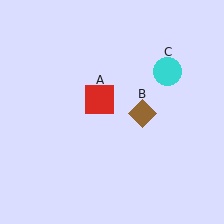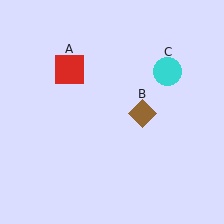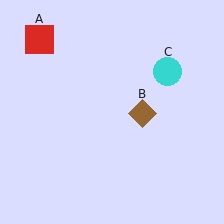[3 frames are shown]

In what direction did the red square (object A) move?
The red square (object A) moved up and to the left.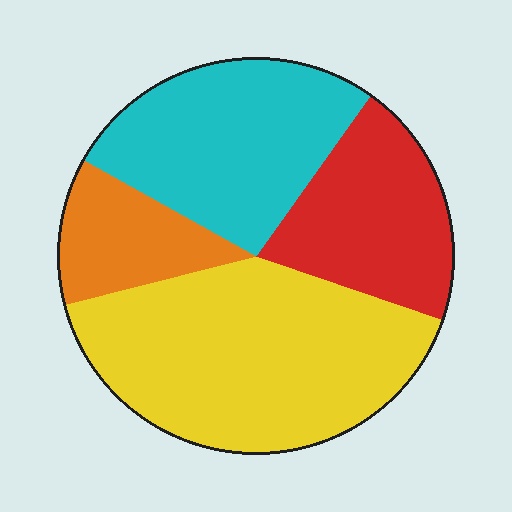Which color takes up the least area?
Orange, at roughly 10%.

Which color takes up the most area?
Yellow, at roughly 40%.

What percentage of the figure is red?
Red covers about 20% of the figure.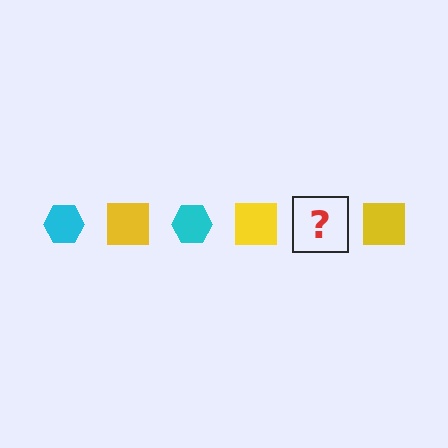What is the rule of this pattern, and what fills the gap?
The rule is that the pattern alternates between cyan hexagon and yellow square. The gap should be filled with a cyan hexagon.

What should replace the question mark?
The question mark should be replaced with a cyan hexagon.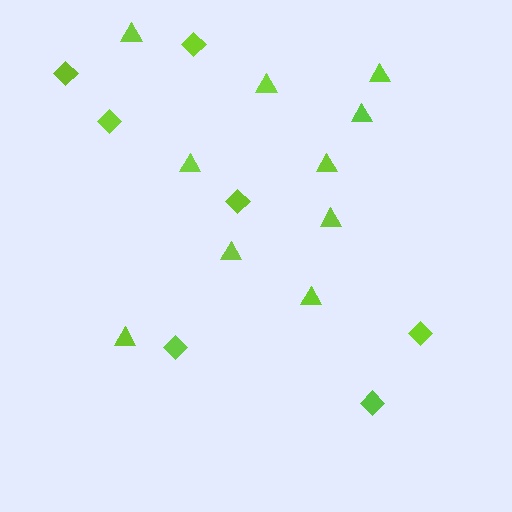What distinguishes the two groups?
There are 2 groups: one group of triangles (10) and one group of diamonds (7).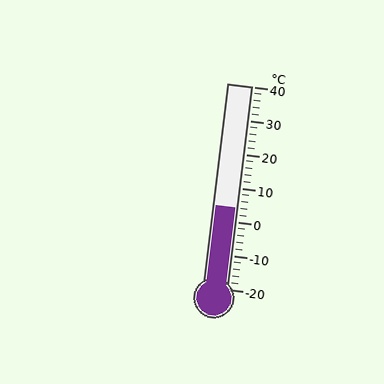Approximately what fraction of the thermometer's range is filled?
The thermometer is filled to approximately 40% of its range.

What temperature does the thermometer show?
The thermometer shows approximately 4°C.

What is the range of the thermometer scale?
The thermometer scale ranges from -20°C to 40°C.